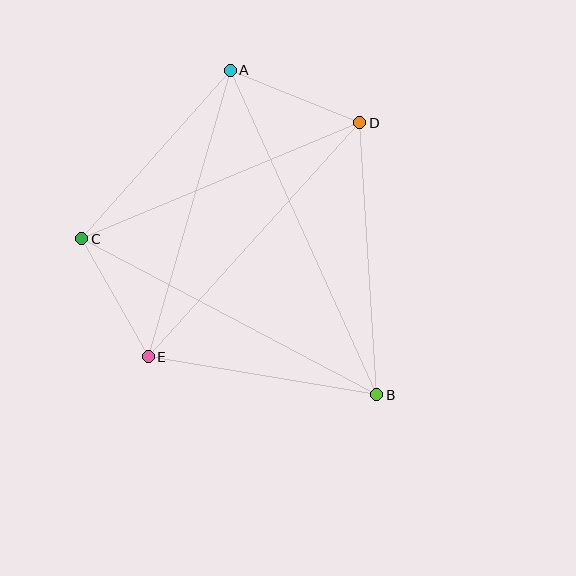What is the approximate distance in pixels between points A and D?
The distance between A and D is approximately 139 pixels.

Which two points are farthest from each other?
Points A and B are farthest from each other.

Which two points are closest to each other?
Points C and E are closest to each other.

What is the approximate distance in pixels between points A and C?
The distance between A and C is approximately 224 pixels.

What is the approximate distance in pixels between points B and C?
The distance between B and C is approximately 333 pixels.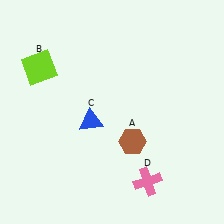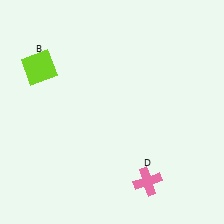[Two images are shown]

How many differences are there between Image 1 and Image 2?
There are 2 differences between the two images.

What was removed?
The brown hexagon (A), the blue triangle (C) were removed in Image 2.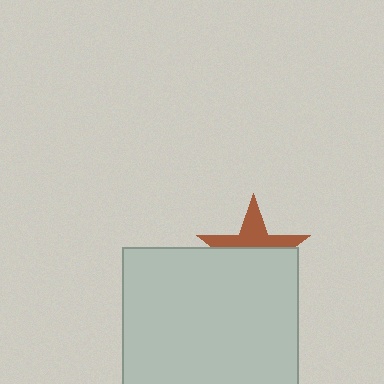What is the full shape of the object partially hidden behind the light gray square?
The partially hidden object is a brown star.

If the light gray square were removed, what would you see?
You would see the complete brown star.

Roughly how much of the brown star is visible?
A small part of it is visible (roughly 43%).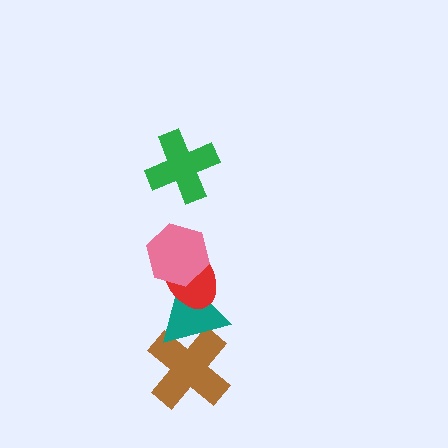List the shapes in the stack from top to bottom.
From top to bottom: the green cross, the pink hexagon, the red ellipse, the teal triangle, the brown cross.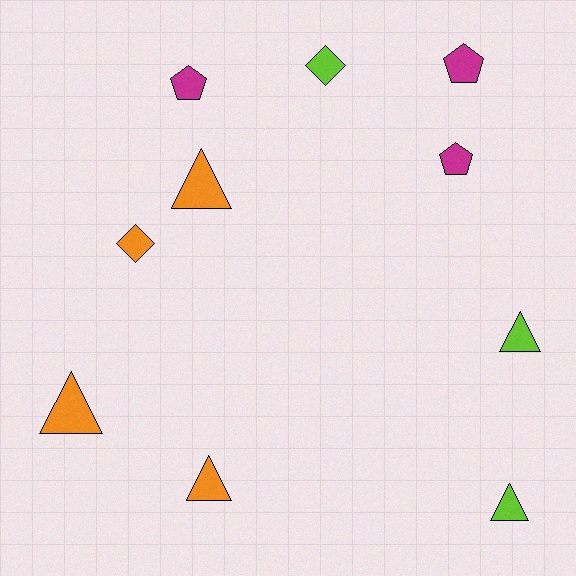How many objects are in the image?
There are 10 objects.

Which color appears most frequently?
Orange, with 4 objects.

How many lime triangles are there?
There are 2 lime triangles.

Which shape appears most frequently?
Triangle, with 5 objects.